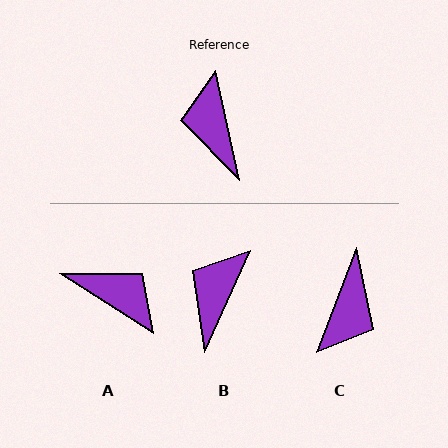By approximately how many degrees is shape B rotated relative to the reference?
Approximately 37 degrees clockwise.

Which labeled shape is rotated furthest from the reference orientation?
C, about 147 degrees away.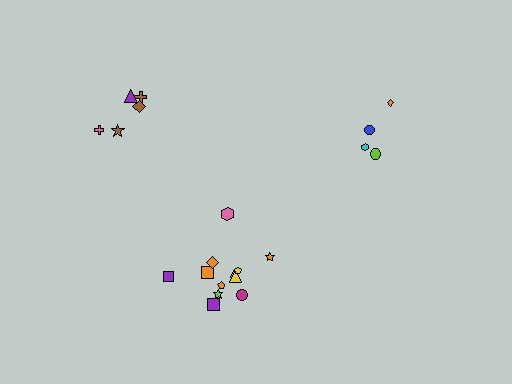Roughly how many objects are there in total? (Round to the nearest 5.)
Roughly 20 objects in total.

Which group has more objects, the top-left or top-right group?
The top-left group.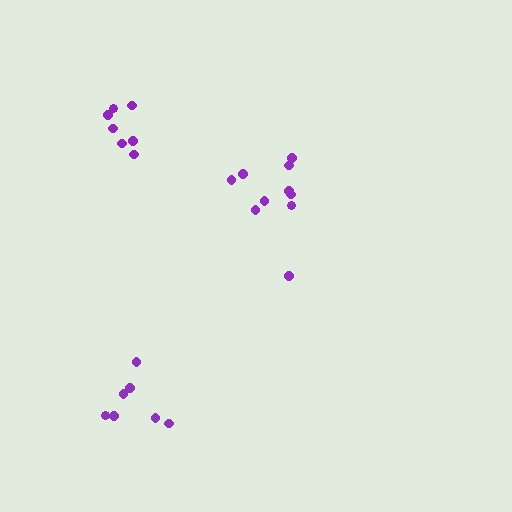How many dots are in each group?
Group 1: 7 dots, Group 2: 7 dots, Group 3: 10 dots (24 total).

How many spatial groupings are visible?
There are 3 spatial groupings.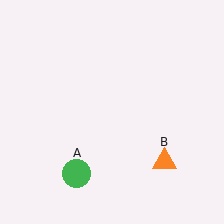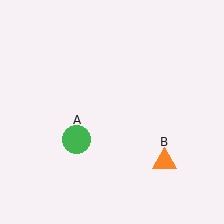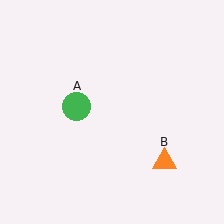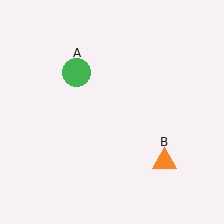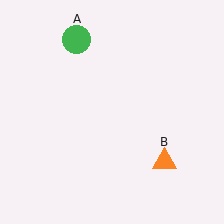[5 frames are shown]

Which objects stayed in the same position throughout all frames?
Orange triangle (object B) remained stationary.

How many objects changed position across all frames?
1 object changed position: green circle (object A).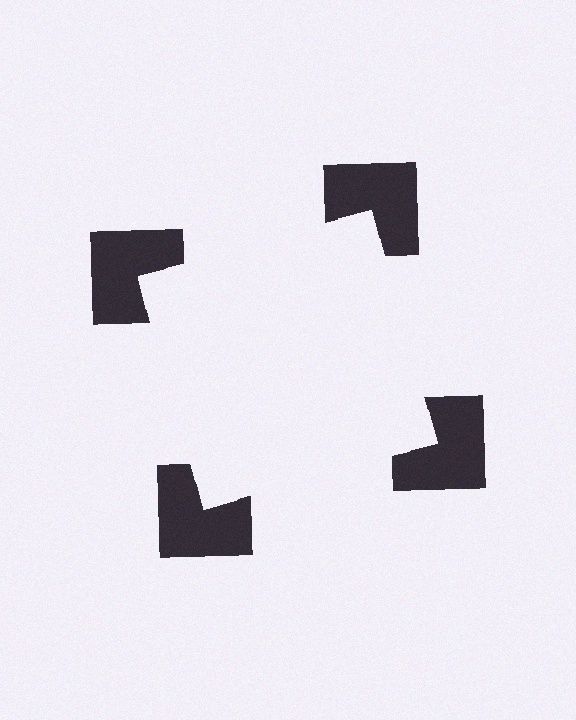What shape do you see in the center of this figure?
An illusory square — its edges are inferred from the aligned wedge cuts in the notched squares, not physically drawn.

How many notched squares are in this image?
There are 4 — one at each vertex of the illusory square.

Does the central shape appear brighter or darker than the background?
It typically appears slightly brighter than the background, even though no actual brightness change is drawn.